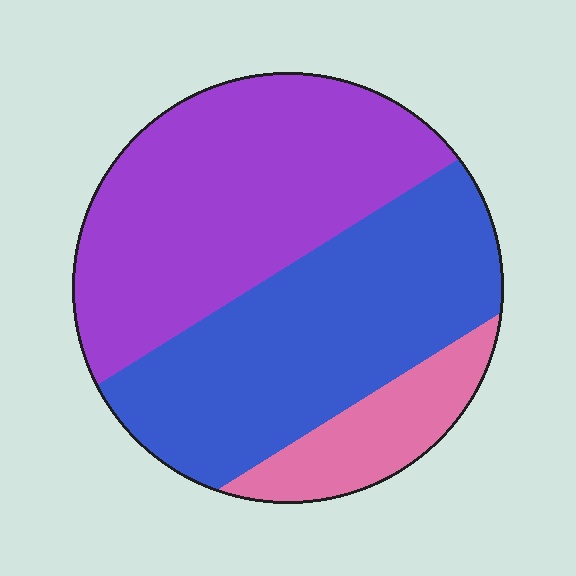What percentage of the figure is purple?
Purple covers around 45% of the figure.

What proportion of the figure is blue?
Blue covers about 40% of the figure.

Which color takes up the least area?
Pink, at roughly 15%.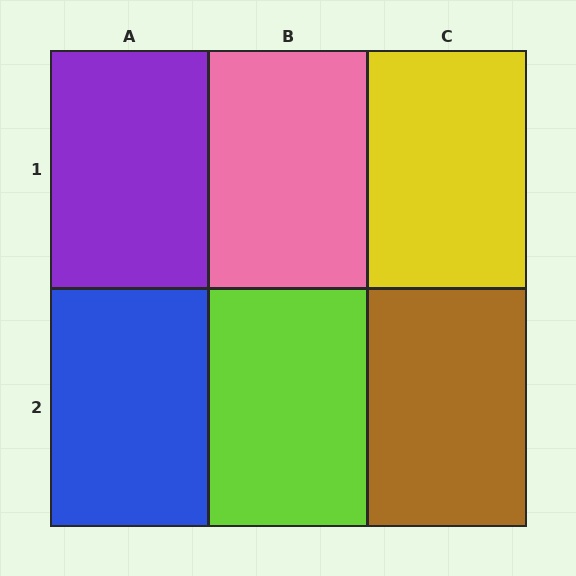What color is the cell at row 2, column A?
Blue.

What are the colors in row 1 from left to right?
Purple, pink, yellow.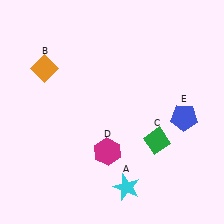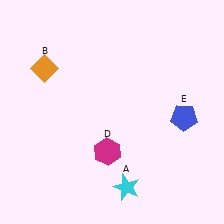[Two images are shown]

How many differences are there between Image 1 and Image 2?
There is 1 difference between the two images.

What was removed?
The green diamond (C) was removed in Image 2.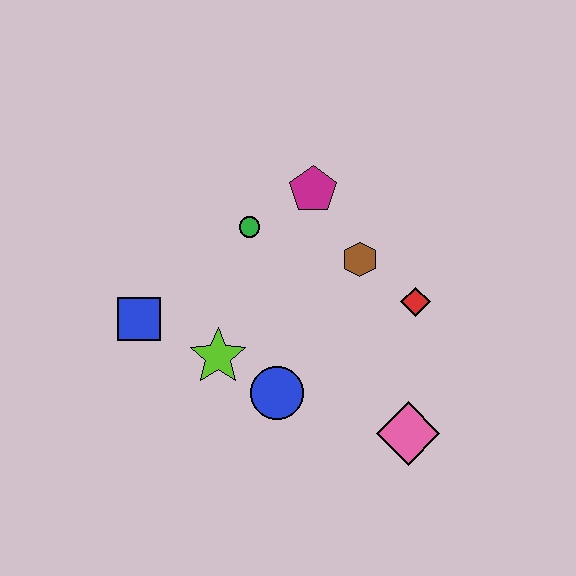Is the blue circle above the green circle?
No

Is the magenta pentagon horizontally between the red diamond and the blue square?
Yes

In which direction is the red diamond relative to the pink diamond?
The red diamond is above the pink diamond.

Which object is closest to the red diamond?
The brown hexagon is closest to the red diamond.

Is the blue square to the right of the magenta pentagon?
No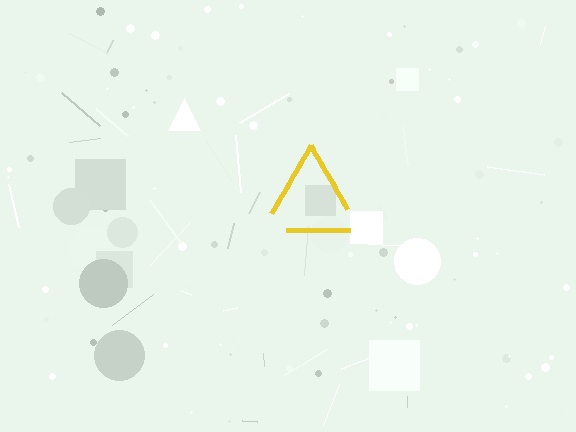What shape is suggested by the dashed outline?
The dashed outline suggests a triangle.